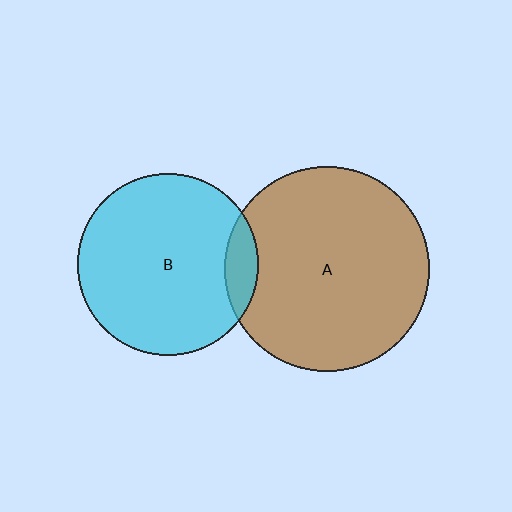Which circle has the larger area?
Circle A (brown).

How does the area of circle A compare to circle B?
Approximately 1.3 times.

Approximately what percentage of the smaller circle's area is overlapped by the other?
Approximately 10%.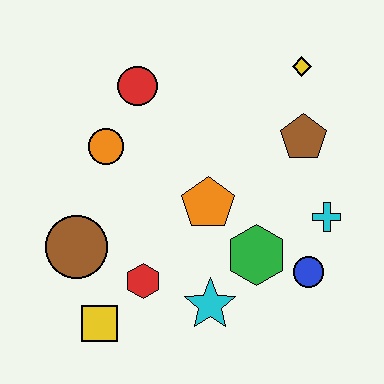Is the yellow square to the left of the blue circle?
Yes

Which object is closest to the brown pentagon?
The yellow diamond is closest to the brown pentagon.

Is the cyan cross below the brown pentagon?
Yes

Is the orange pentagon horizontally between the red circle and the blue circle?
Yes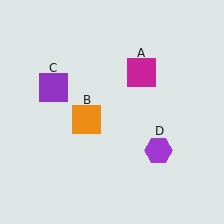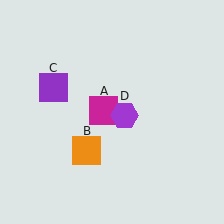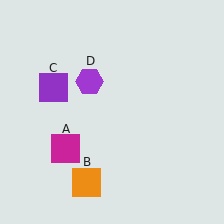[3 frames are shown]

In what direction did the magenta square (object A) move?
The magenta square (object A) moved down and to the left.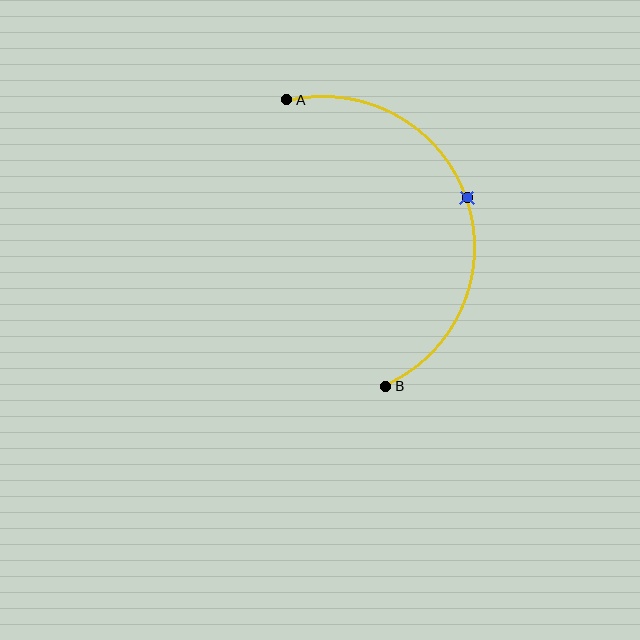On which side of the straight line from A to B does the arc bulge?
The arc bulges to the right of the straight line connecting A and B.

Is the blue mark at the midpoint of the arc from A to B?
Yes. The blue mark lies on the arc at equal arc-length from both A and B — it is the arc midpoint.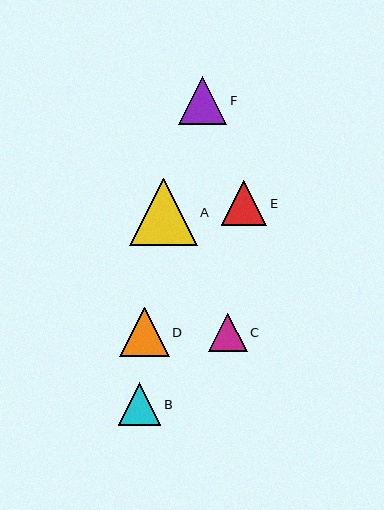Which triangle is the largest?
Triangle A is the largest with a size of approximately 67 pixels.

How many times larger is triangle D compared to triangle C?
Triangle D is approximately 1.3 times the size of triangle C.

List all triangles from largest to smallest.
From largest to smallest: A, D, F, E, B, C.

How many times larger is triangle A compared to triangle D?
Triangle A is approximately 1.4 times the size of triangle D.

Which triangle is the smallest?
Triangle C is the smallest with a size of approximately 38 pixels.